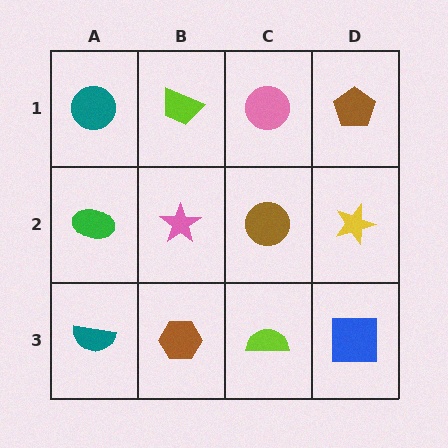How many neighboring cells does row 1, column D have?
2.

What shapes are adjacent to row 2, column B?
A lime trapezoid (row 1, column B), a brown hexagon (row 3, column B), a green ellipse (row 2, column A), a brown circle (row 2, column C).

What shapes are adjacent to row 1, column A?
A green ellipse (row 2, column A), a lime trapezoid (row 1, column B).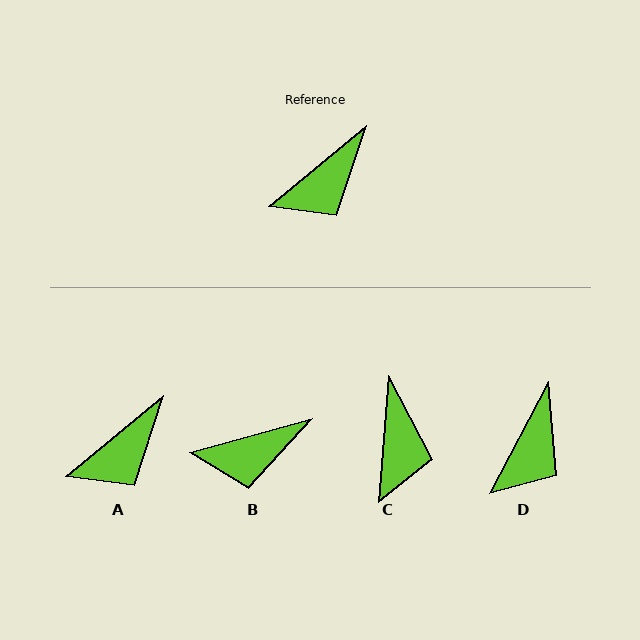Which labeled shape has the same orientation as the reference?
A.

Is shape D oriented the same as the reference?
No, it is off by about 23 degrees.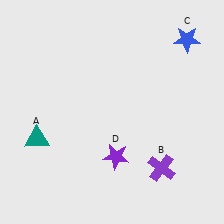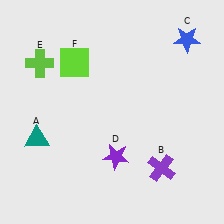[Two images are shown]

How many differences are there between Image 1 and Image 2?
There are 2 differences between the two images.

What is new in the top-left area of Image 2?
A lime cross (E) was added in the top-left area of Image 2.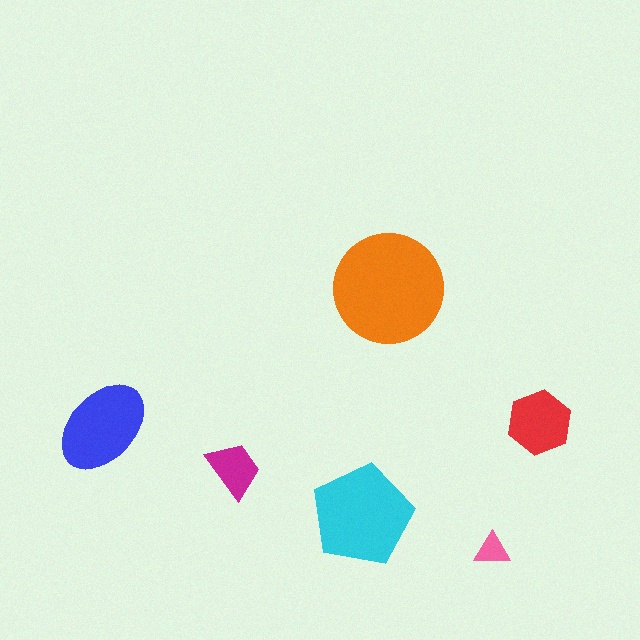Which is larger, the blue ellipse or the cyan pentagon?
The cyan pentagon.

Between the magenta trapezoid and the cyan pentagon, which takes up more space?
The cyan pentagon.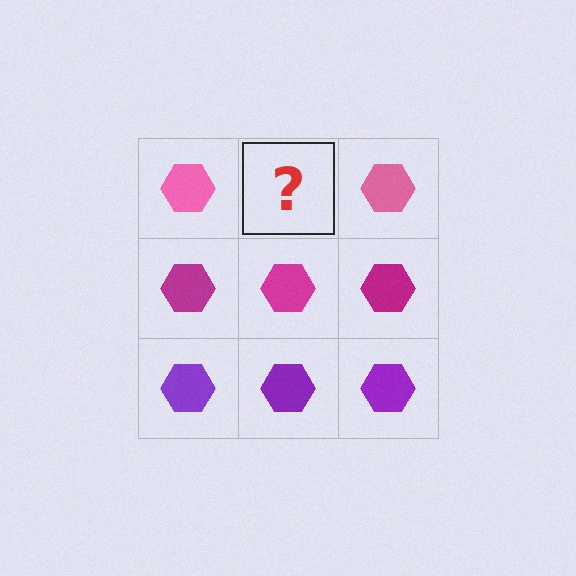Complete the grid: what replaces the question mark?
The question mark should be replaced with a pink hexagon.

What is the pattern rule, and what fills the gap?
The rule is that each row has a consistent color. The gap should be filled with a pink hexagon.